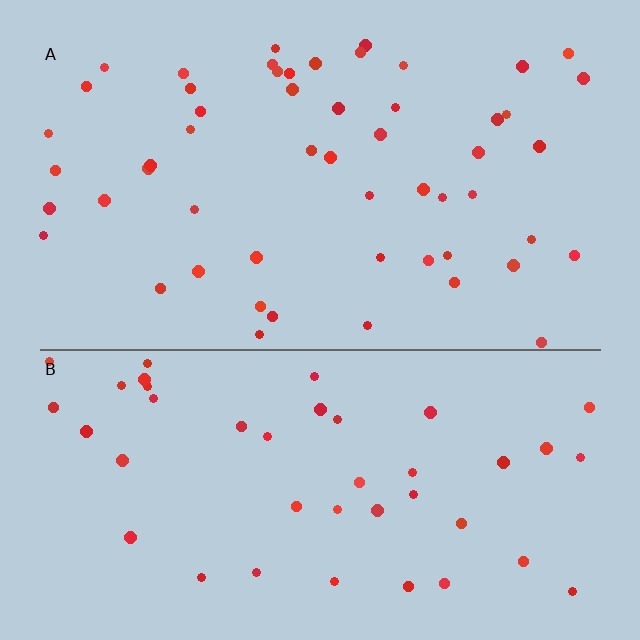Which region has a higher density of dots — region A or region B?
A (the top).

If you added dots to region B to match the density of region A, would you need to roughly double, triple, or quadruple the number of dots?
Approximately double.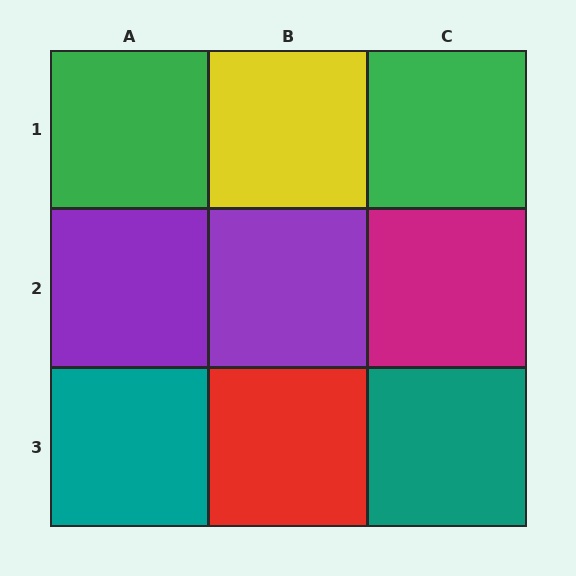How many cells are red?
1 cell is red.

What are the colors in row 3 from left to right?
Teal, red, teal.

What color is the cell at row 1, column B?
Yellow.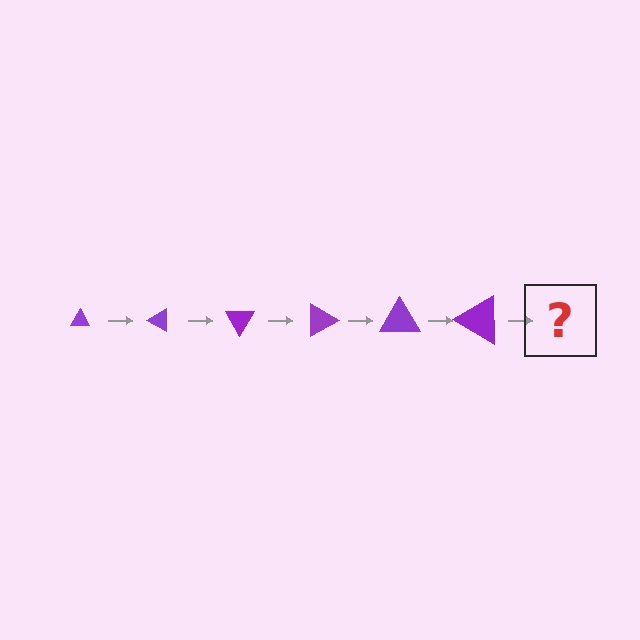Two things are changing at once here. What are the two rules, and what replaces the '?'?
The two rules are that the triangle grows larger each step and it rotates 30 degrees each step. The '?' should be a triangle, larger than the previous one and rotated 180 degrees from the start.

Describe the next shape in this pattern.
It should be a triangle, larger than the previous one and rotated 180 degrees from the start.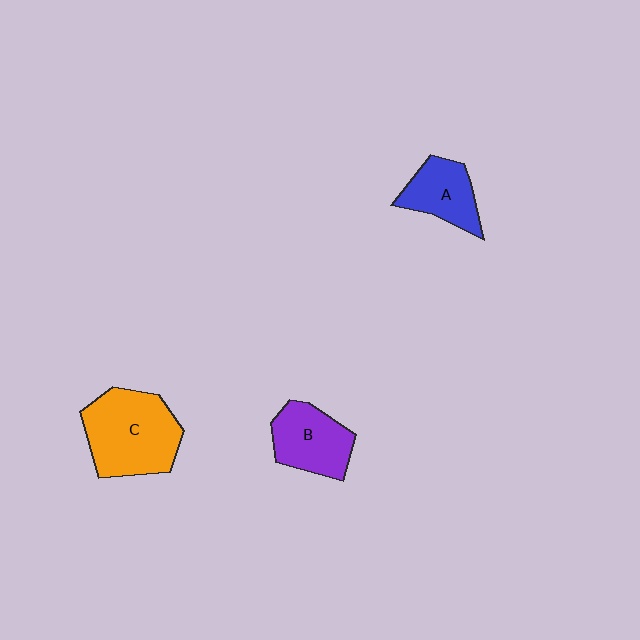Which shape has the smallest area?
Shape A (blue).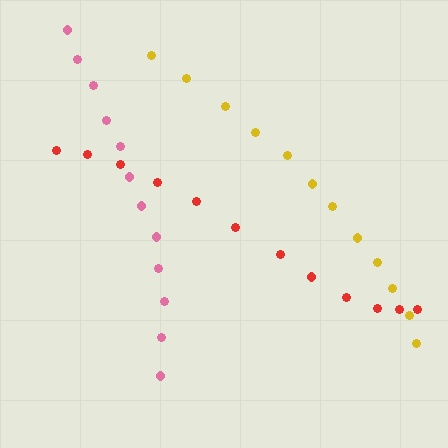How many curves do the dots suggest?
There are 3 distinct paths.